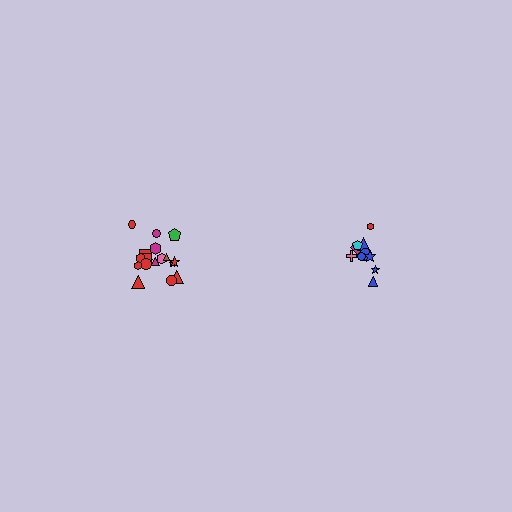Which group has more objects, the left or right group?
The left group.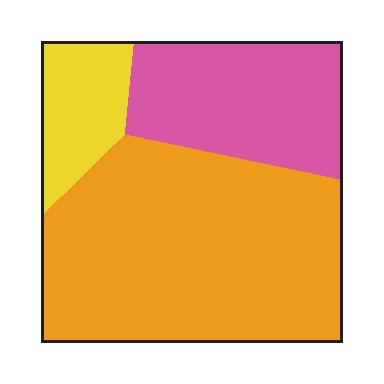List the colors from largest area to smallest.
From largest to smallest: orange, pink, yellow.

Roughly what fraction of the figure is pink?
Pink covers around 25% of the figure.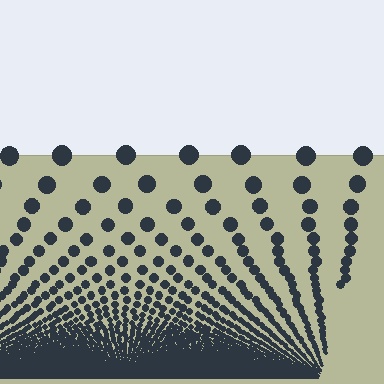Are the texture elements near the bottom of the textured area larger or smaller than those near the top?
Smaller. The gradient is inverted — elements near the bottom are smaller and denser.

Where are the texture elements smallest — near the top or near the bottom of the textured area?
Near the bottom.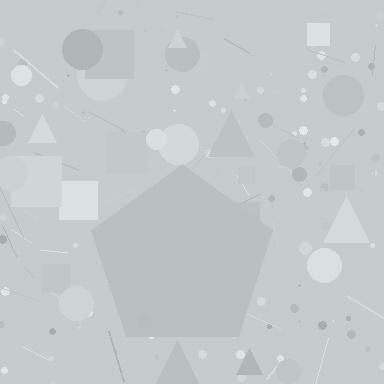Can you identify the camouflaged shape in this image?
The camouflaged shape is a pentagon.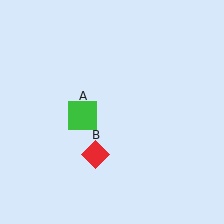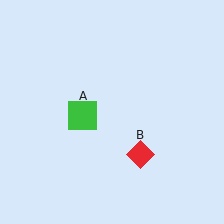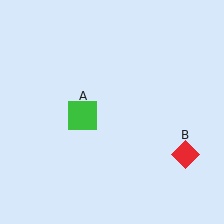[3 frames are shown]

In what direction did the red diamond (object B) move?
The red diamond (object B) moved right.